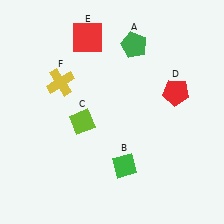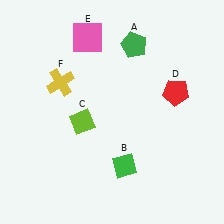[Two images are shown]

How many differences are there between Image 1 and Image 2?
There is 1 difference between the two images.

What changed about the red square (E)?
In Image 1, E is red. In Image 2, it changed to pink.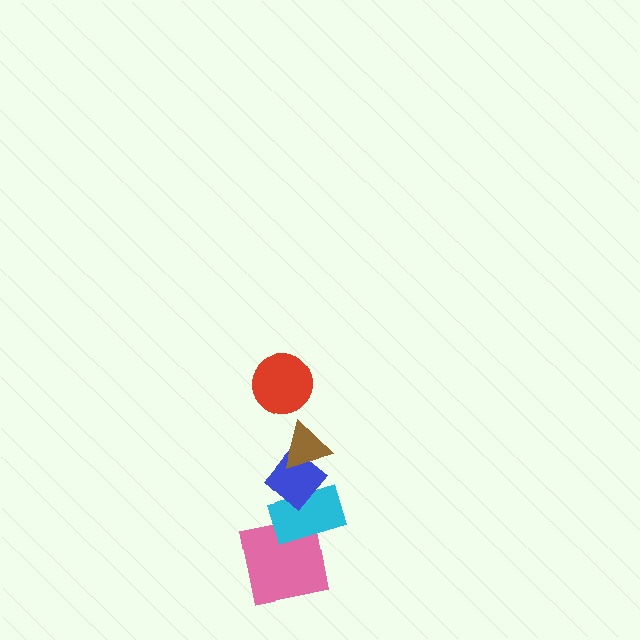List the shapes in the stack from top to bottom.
From top to bottom: the red circle, the brown triangle, the blue diamond, the cyan rectangle, the pink square.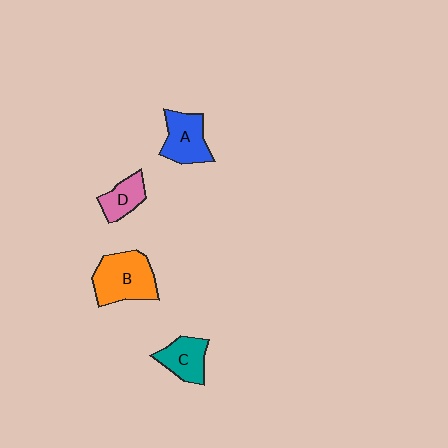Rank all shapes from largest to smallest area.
From largest to smallest: B (orange), A (blue), C (teal), D (pink).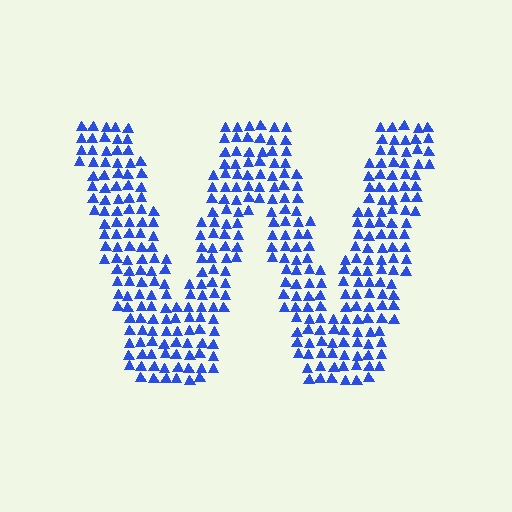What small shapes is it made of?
It is made of small triangles.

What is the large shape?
The large shape is the letter W.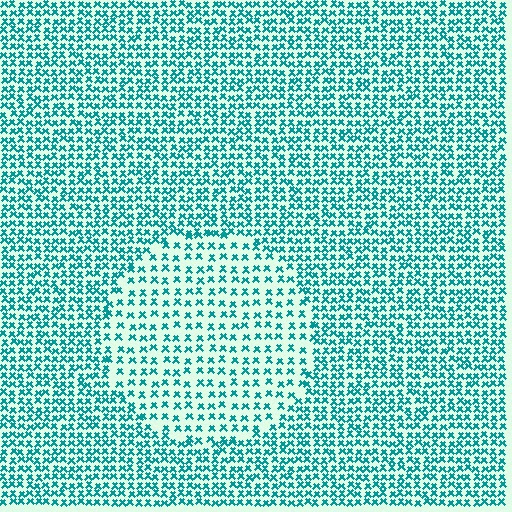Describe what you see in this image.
The image contains small teal elements arranged at two different densities. A circle-shaped region is visible where the elements are less densely packed than the surrounding area.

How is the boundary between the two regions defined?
The boundary is defined by a change in element density (approximately 1.8x ratio). All elements are the same color, size, and shape.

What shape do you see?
I see a circle.